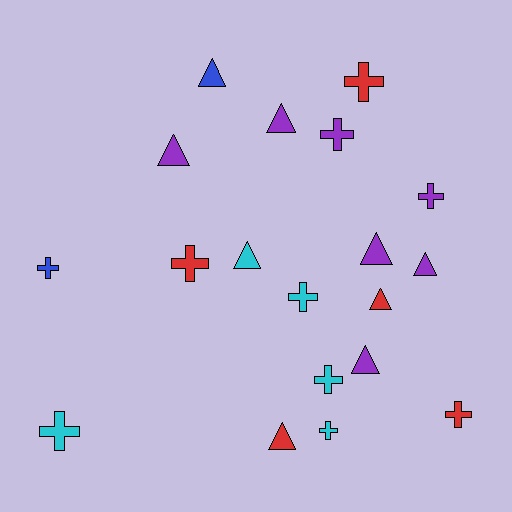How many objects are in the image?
There are 19 objects.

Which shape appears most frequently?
Cross, with 10 objects.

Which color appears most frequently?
Purple, with 7 objects.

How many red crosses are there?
There are 3 red crosses.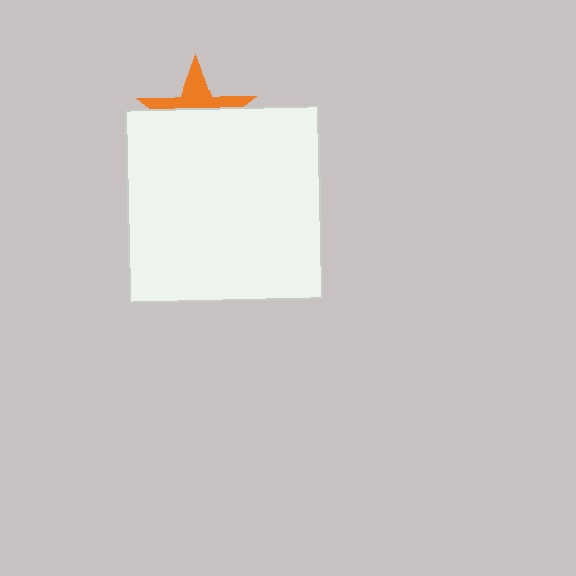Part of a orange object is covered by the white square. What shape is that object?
It is a star.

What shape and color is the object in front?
The object in front is a white square.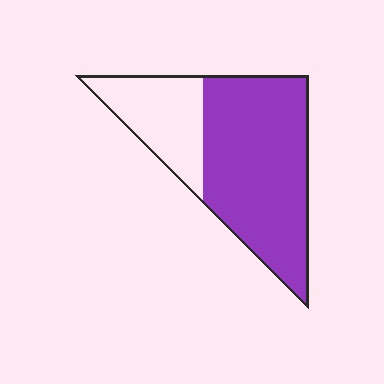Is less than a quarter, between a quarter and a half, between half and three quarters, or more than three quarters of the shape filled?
Between half and three quarters.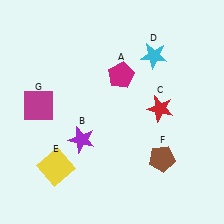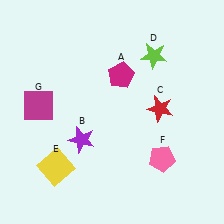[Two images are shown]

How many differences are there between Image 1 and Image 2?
There are 2 differences between the two images.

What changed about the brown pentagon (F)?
In Image 1, F is brown. In Image 2, it changed to pink.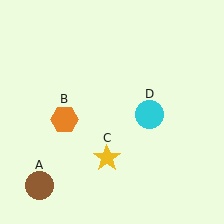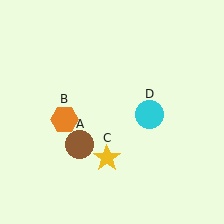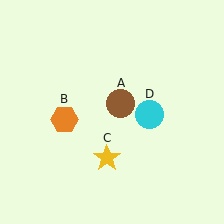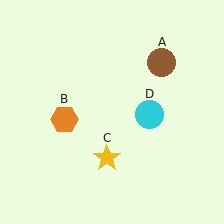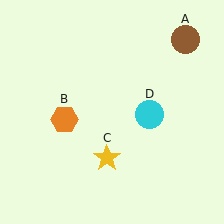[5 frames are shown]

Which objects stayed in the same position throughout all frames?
Orange hexagon (object B) and yellow star (object C) and cyan circle (object D) remained stationary.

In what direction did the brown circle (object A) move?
The brown circle (object A) moved up and to the right.